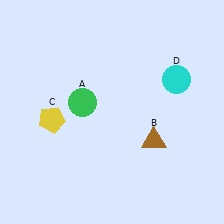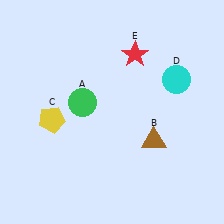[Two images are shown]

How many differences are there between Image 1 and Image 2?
There is 1 difference between the two images.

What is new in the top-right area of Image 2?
A red star (E) was added in the top-right area of Image 2.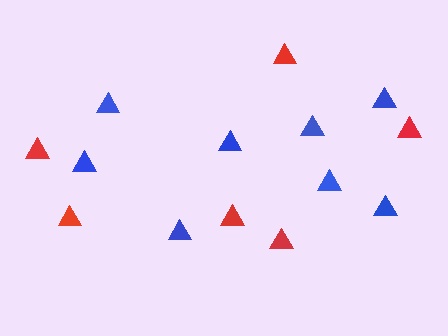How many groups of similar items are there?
There are 2 groups: one group of blue triangles (8) and one group of red triangles (6).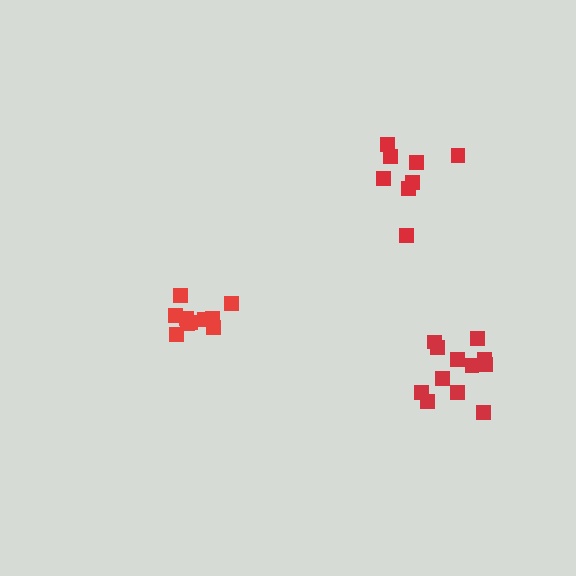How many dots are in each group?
Group 1: 8 dots, Group 2: 10 dots, Group 3: 12 dots (30 total).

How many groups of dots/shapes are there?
There are 3 groups.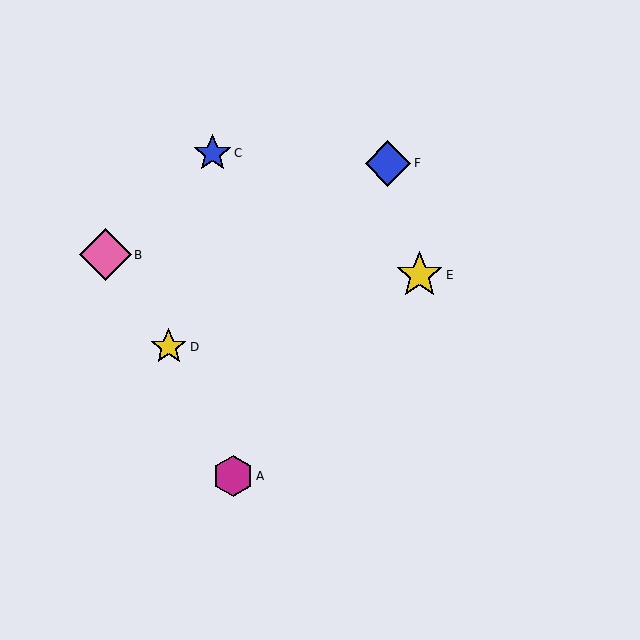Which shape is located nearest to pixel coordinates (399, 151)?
The blue diamond (labeled F) at (388, 163) is nearest to that location.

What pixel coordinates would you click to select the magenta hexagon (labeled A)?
Click at (233, 476) to select the magenta hexagon A.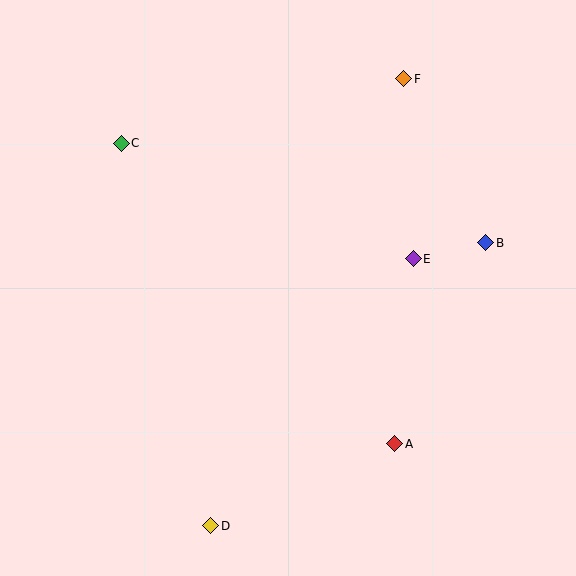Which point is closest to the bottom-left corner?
Point D is closest to the bottom-left corner.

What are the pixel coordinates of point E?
Point E is at (413, 259).